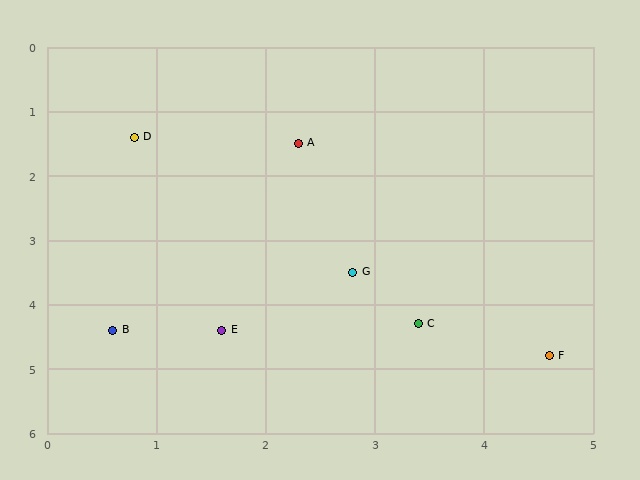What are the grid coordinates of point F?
Point F is at approximately (4.6, 4.8).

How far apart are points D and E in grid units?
Points D and E are about 3.1 grid units apart.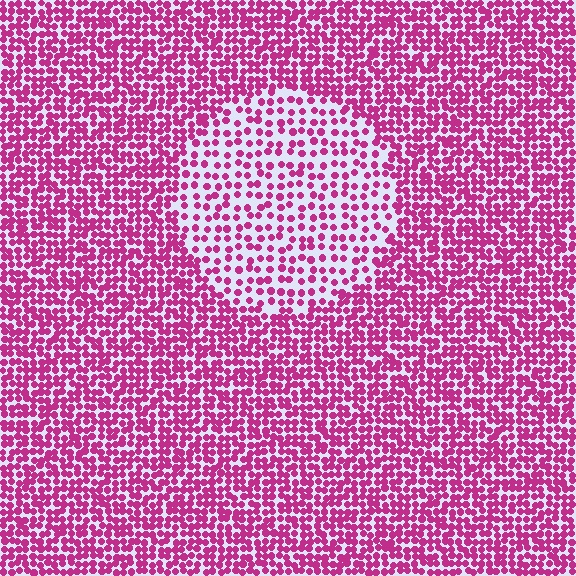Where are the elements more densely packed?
The elements are more densely packed outside the circle boundary.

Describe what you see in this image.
The image contains small magenta elements arranged at two different densities. A circle-shaped region is visible where the elements are less densely packed than the surrounding area.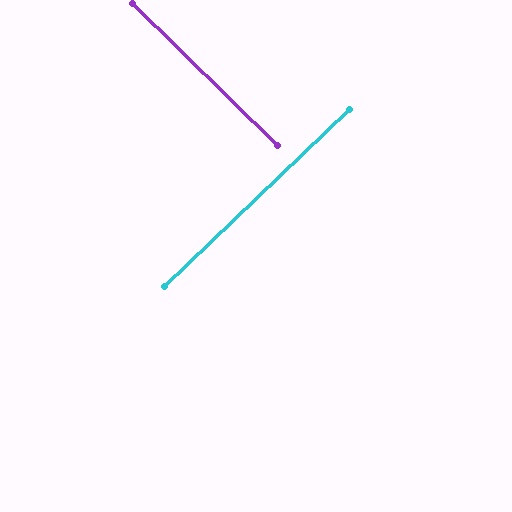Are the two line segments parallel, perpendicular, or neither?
Perpendicular — they meet at approximately 88°.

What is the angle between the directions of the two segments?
Approximately 88 degrees.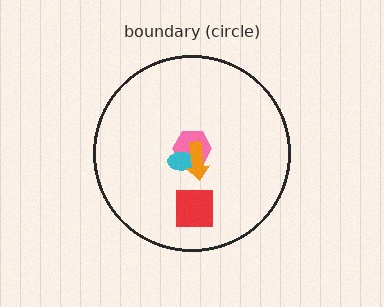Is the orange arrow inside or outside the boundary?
Inside.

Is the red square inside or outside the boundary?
Inside.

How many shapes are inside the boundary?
4 inside, 0 outside.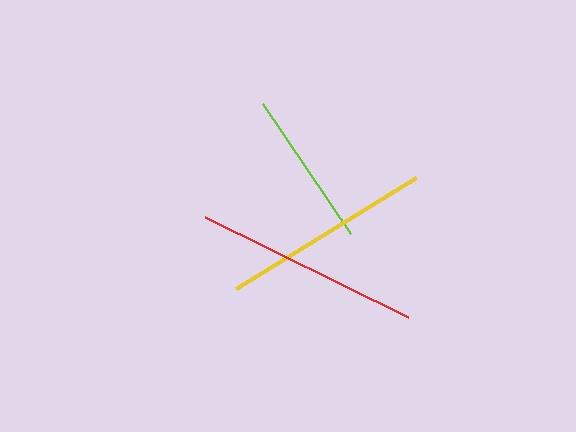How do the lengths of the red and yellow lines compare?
The red and yellow lines are approximately the same length.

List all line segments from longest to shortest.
From longest to shortest: red, yellow, lime.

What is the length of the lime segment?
The lime segment is approximately 156 pixels long.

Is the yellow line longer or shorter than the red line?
The red line is longer than the yellow line.